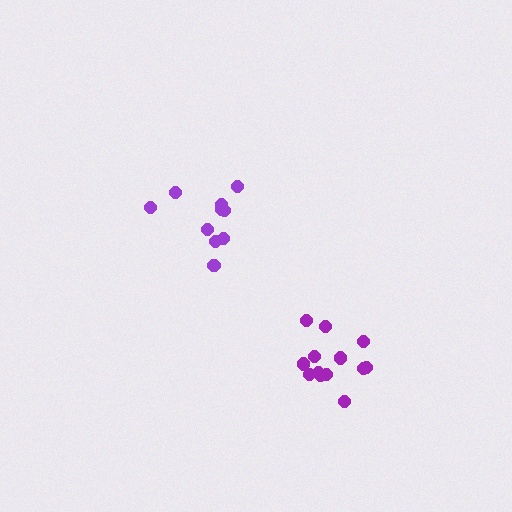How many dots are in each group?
Group 1: 11 dots, Group 2: 13 dots (24 total).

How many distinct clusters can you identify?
There are 2 distinct clusters.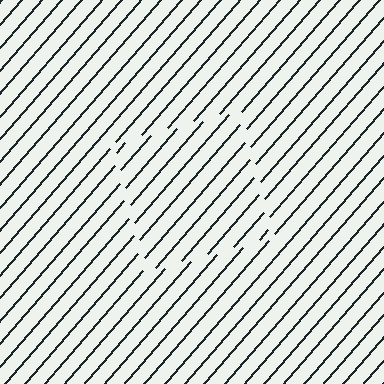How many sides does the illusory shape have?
4 sides — the line-ends trace a square.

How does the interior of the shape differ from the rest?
The interior of the shape contains the same grating, shifted by half a period — the contour is defined by the phase discontinuity where line-ends from the inner and outer gratings abut.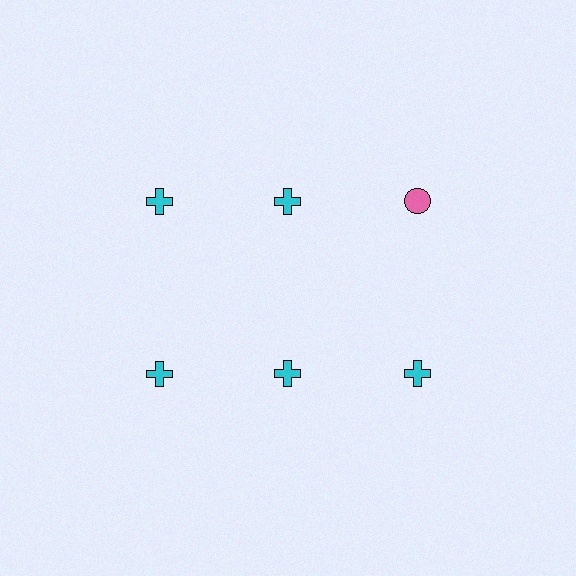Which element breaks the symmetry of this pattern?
The pink circle in the top row, center column breaks the symmetry. All other shapes are cyan crosses.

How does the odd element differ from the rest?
It differs in both color (pink instead of cyan) and shape (circle instead of cross).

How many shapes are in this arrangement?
There are 6 shapes arranged in a grid pattern.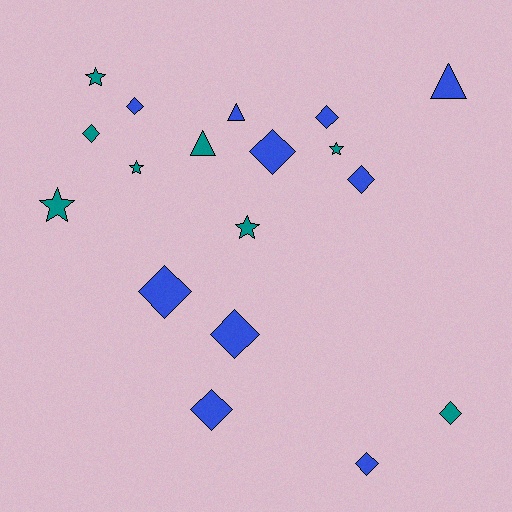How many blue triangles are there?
There are 2 blue triangles.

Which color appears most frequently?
Blue, with 10 objects.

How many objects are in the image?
There are 18 objects.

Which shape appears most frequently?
Diamond, with 10 objects.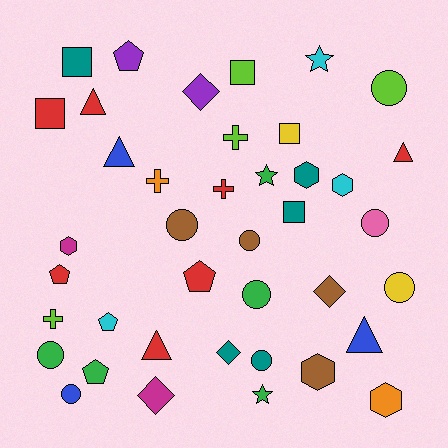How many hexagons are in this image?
There are 5 hexagons.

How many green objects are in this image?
There are 5 green objects.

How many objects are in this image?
There are 40 objects.